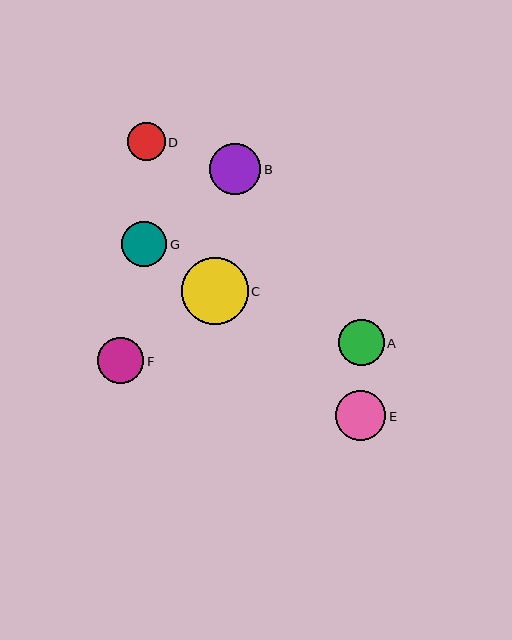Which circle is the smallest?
Circle D is the smallest with a size of approximately 38 pixels.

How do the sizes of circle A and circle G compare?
Circle A and circle G are approximately the same size.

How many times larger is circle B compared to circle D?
Circle B is approximately 1.3 times the size of circle D.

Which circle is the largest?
Circle C is the largest with a size of approximately 67 pixels.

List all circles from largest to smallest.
From largest to smallest: C, B, E, A, F, G, D.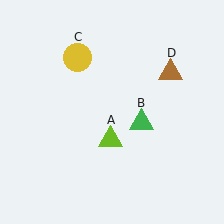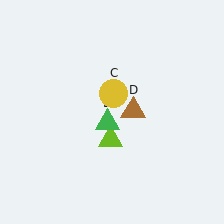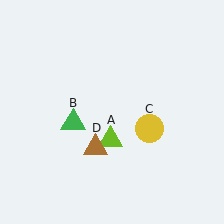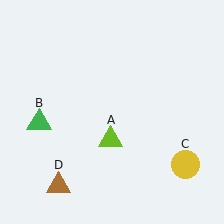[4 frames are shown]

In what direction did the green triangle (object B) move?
The green triangle (object B) moved left.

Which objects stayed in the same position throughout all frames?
Lime triangle (object A) remained stationary.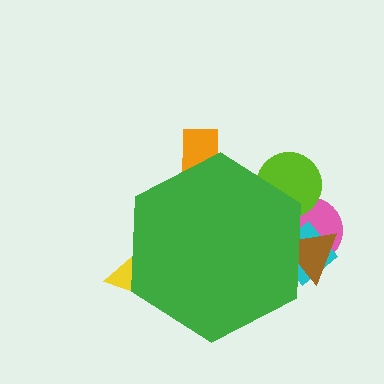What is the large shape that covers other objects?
A green hexagon.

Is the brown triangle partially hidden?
Yes, the brown triangle is partially hidden behind the green hexagon.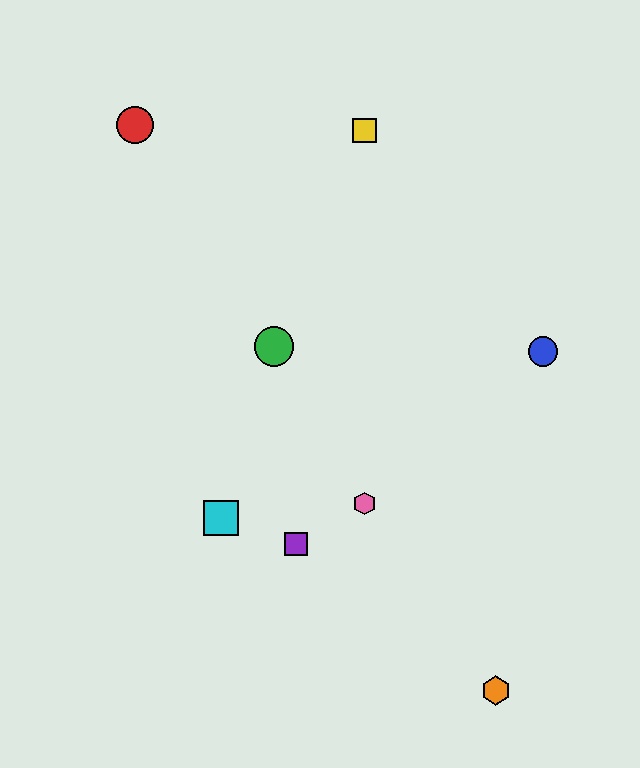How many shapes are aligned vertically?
2 shapes (the yellow square, the pink hexagon) are aligned vertically.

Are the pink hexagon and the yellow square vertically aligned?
Yes, both are at x≈365.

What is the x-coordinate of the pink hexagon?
The pink hexagon is at x≈365.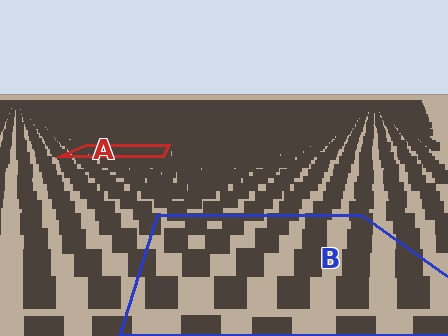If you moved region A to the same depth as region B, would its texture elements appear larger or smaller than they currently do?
They would appear larger. At a closer depth, the same texture elements are projected at a bigger on-screen size.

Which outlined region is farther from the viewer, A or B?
Region A is farther from the viewer — the texture elements inside it appear smaller and more densely packed.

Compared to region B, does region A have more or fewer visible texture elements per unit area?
Region A has more texture elements per unit area — they are packed more densely because it is farther away.